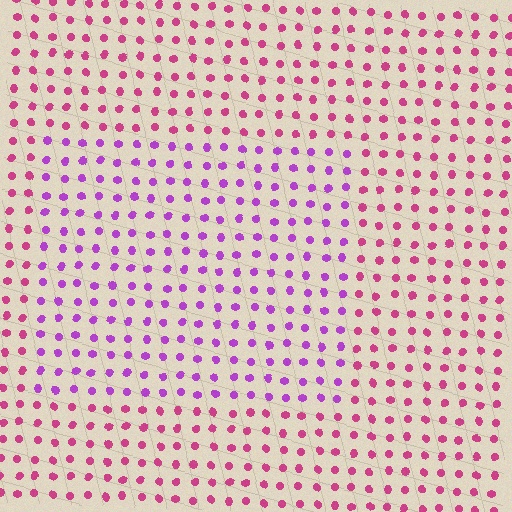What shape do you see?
I see a rectangle.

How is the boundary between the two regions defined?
The boundary is defined purely by a slight shift in hue (about 40 degrees). Spacing, size, and orientation are identical on both sides.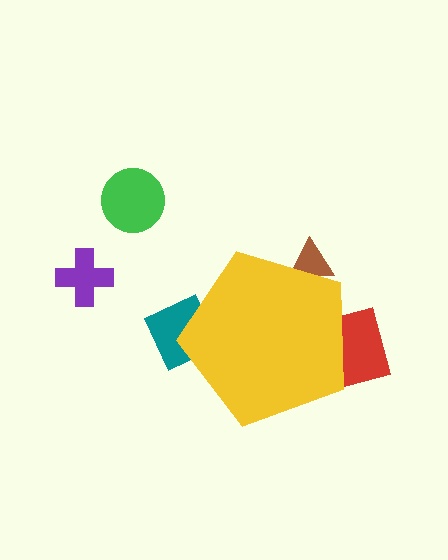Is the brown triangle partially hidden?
Yes, the brown triangle is partially hidden behind the yellow pentagon.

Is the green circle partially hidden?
No, the green circle is fully visible.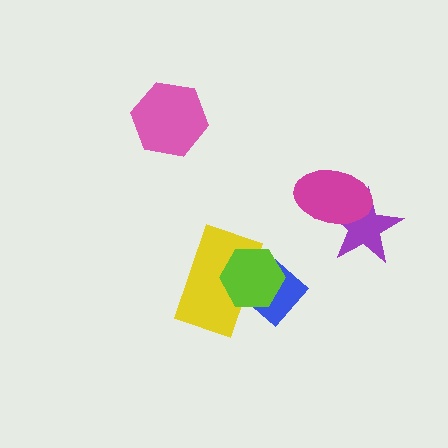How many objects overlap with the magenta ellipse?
1 object overlaps with the magenta ellipse.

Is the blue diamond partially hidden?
Yes, it is partially covered by another shape.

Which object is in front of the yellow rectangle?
The lime hexagon is in front of the yellow rectangle.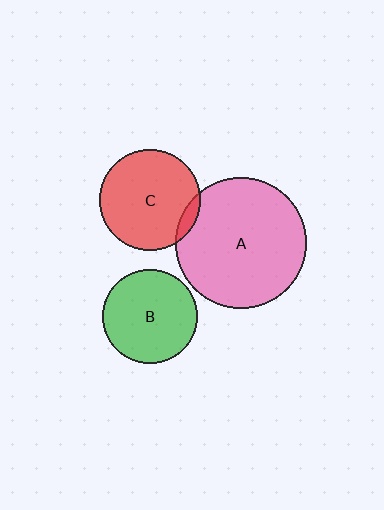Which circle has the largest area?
Circle A (pink).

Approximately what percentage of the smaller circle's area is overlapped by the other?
Approximately 5%.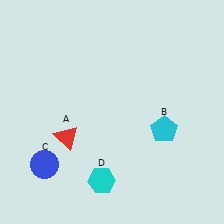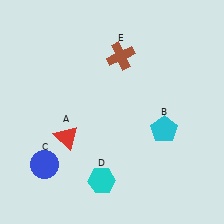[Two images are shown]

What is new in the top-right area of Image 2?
A brown cross (E) was added in the top-right area of Image 2.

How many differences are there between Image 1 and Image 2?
There is 1 difference between the two images.